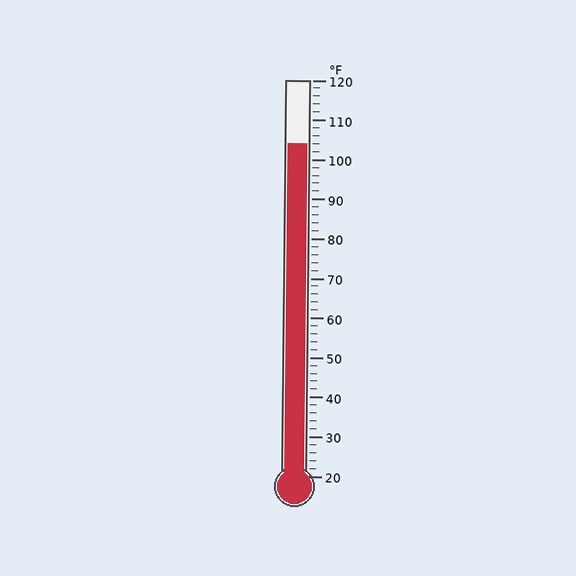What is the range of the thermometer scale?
The thermometer scale ranges from 20°F to 120°F.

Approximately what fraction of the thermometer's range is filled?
The thermometer is filled to approximately 85% of its range.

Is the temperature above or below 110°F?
The temperature is below 110°F.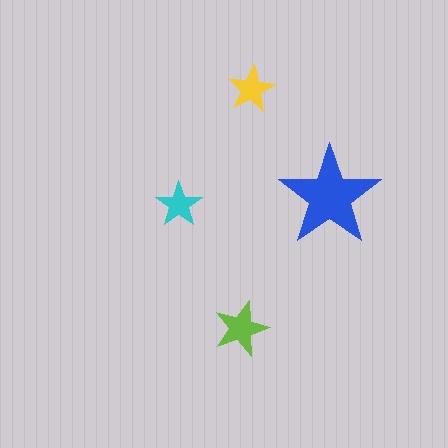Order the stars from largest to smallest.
the blue one, the lime one, the yellow one, the cyan one.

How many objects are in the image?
There are 4 objects in the image.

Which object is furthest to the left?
The cyan star is leftmost.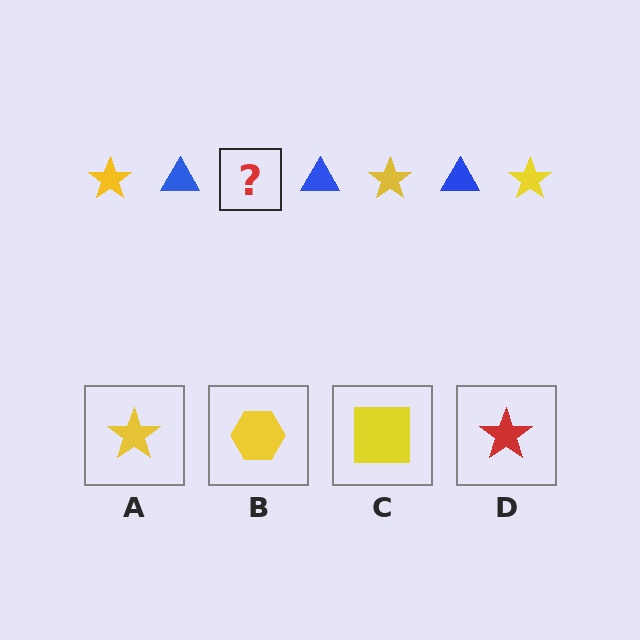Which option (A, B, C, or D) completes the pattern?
A.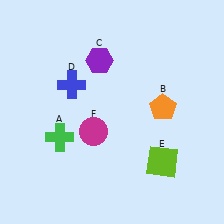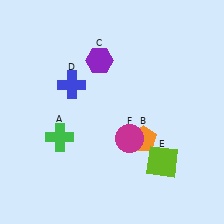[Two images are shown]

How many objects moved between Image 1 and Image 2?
2 objects moved between the two images.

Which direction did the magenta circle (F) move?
The magenta circle (F) moved right.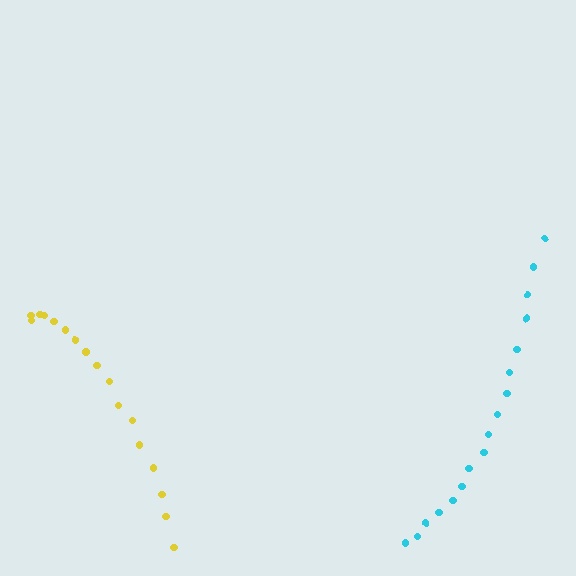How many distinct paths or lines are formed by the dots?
There are 2 distinct paths.